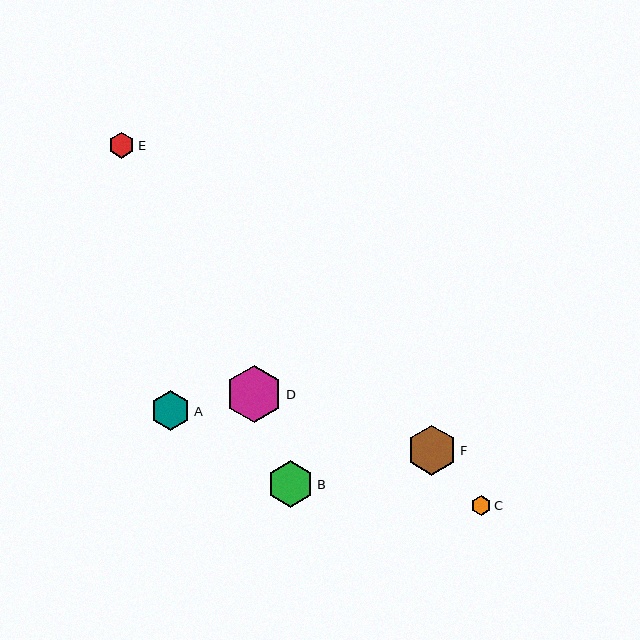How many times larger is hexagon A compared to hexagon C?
Hexagon A is approximately 2.0 times the size of hexagon C.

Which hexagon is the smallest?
Hexagon C is the smallest with a size of approximately 20 pixels.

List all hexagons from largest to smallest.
From largest to smallest: D, F, B, A, E, C.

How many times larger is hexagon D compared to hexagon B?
Hexagon D is approximately 1.2 times the size of hexagon B.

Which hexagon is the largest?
Hexagon D is the largest with a size of approximately 56 pixels.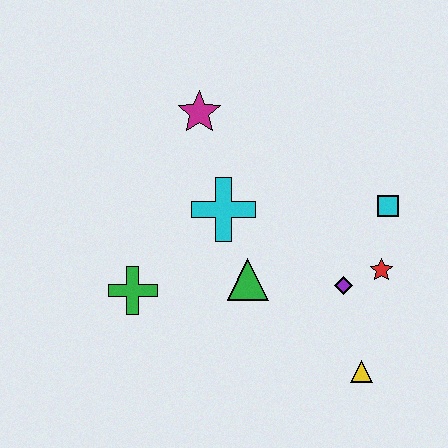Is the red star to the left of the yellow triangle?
No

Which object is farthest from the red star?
The green cross is farthest from the red star.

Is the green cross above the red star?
No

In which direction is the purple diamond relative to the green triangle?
The purple diamond is to the right of the green triangle.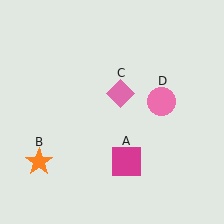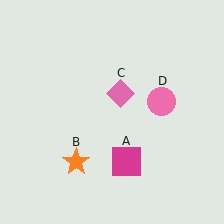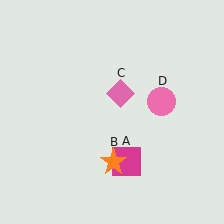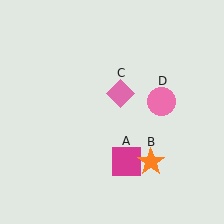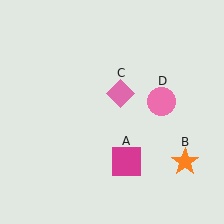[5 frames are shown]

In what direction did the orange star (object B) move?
The orange star (object B) moved right.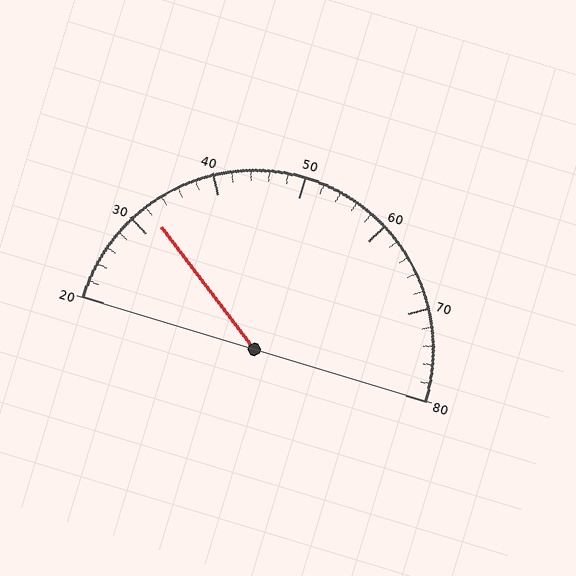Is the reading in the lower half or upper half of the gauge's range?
The reading is in the lower half of the range (20 to 80).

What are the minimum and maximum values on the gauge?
The gauge ranges from 20 to 80.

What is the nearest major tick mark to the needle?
The nearest major tick mark is 30.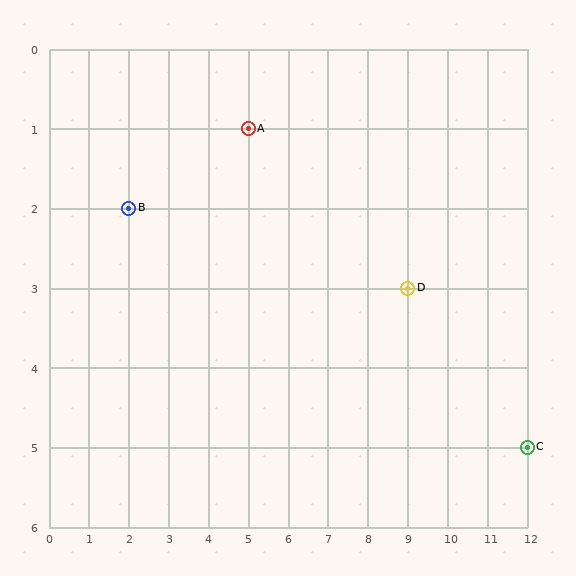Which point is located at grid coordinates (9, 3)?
Point D is at (9, 3).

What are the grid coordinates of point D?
Point D is at grid coordinates (9, 3).